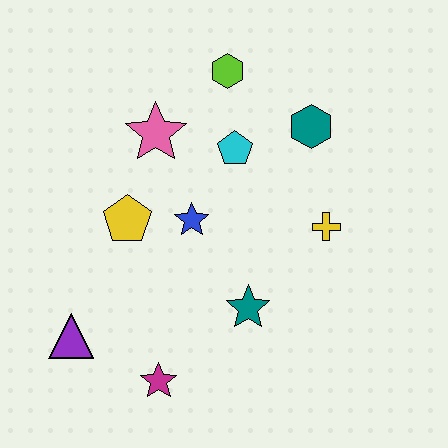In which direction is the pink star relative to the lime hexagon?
The pink star is to the left of the lime hexagon.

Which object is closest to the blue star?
The yellow pentagon is closest to the blue star.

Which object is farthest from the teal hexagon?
The purple triangle is farthest from the teal hexagon.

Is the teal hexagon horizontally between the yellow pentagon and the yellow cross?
Yes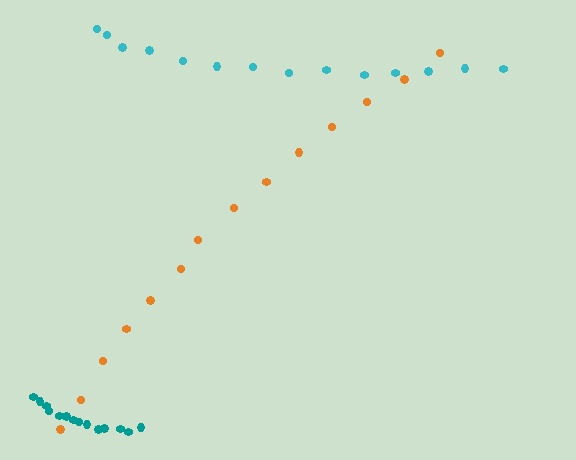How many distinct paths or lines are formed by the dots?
There are 3 distinct paths.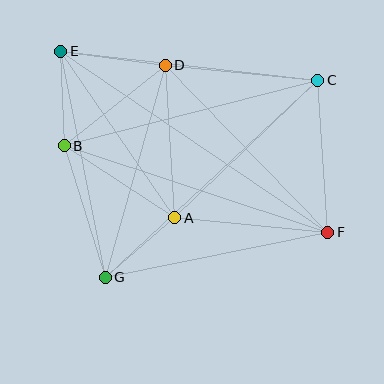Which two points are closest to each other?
Points A and G are closest to each other.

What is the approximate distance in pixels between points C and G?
The distance between C and G is approximately 290 pixels.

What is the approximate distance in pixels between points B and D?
The distance between B and D is approximately 130 pixels.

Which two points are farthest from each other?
Points E and F are farthest from each other.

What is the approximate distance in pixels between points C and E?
The distance between C and E is approximately 258 pixels.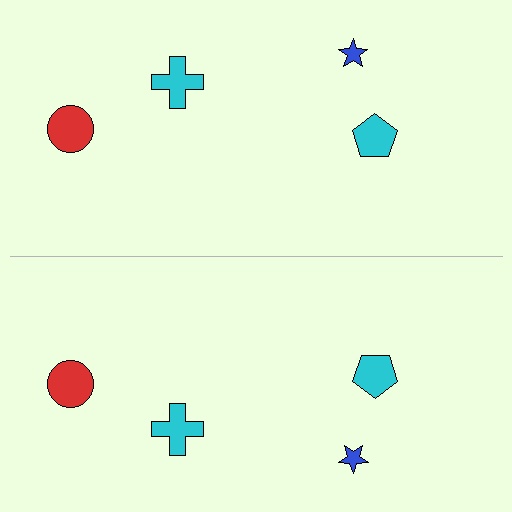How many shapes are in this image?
There are 8 shapes in this image.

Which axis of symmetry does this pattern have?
The pattern has a horizontal axis of symmetry running through the center of the image.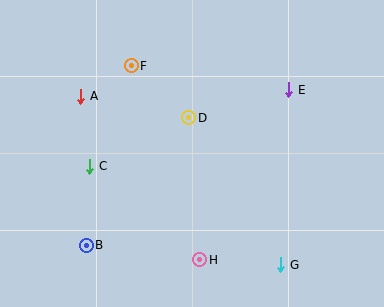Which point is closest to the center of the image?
Point D at (189, 118) is closest to the center.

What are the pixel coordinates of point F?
Point F is at (131, 66).